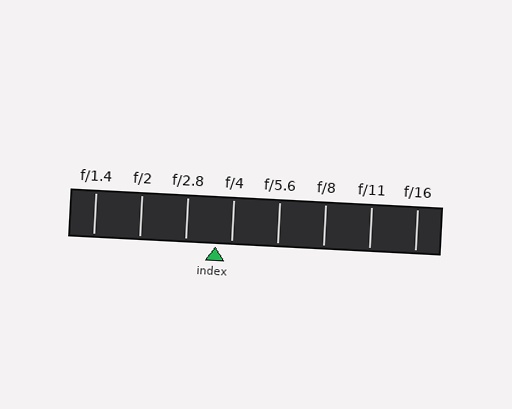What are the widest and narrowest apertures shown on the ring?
The widest aperture shown is f/1.4 and the narrowest is f/16.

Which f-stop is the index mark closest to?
The index mark is closest to f/4.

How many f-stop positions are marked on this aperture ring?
There are 8 f-stop positions marked.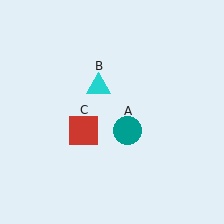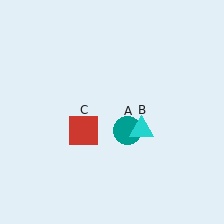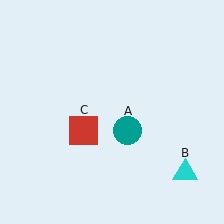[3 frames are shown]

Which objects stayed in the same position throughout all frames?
Teal circle (object A) and red square (object C) remained stationary.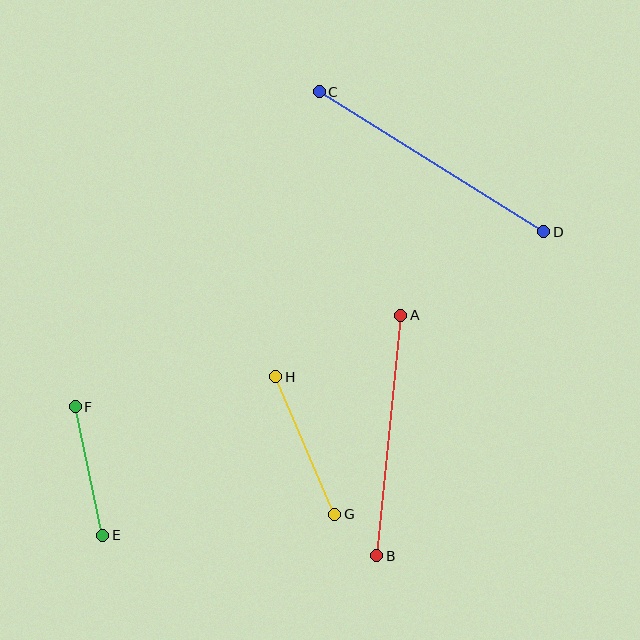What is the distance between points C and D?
The distance is approximately 264 pixels.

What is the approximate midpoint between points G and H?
The midpoint is at approximately (305, 445) pixels.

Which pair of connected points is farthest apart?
Points C and D are farthest apart.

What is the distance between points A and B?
The distance is approximately 242 pixels.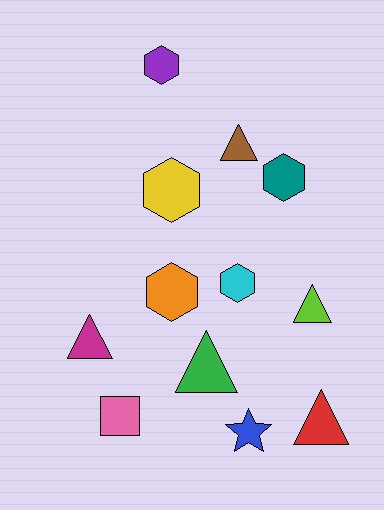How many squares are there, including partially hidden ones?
There is 1 square.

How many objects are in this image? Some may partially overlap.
There are 12 objects.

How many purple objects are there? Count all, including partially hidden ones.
There is 1 purple object.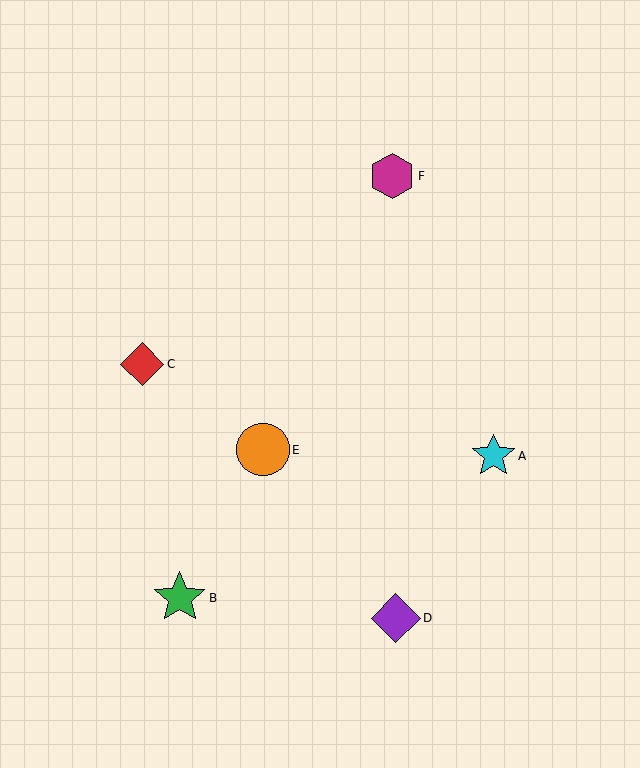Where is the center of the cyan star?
The center of the cyan star is at (493, 456).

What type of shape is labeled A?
Shape A is a cyan star.